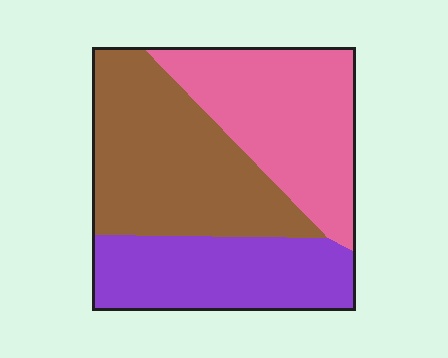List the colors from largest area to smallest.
From largest to smallest: brown, pink, purple.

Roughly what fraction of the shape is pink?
Pink covers around 35% of the shape.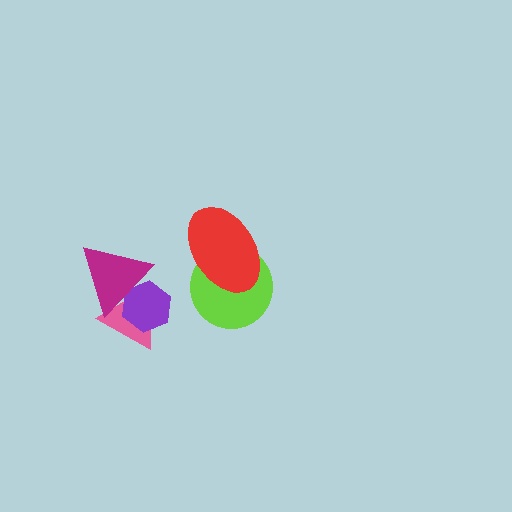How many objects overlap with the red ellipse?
1 object overlaps with the red ellipse.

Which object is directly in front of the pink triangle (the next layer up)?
The purple hexagon is directly in front of the pink triangle.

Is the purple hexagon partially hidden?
Yes, it is partially covered by another shape.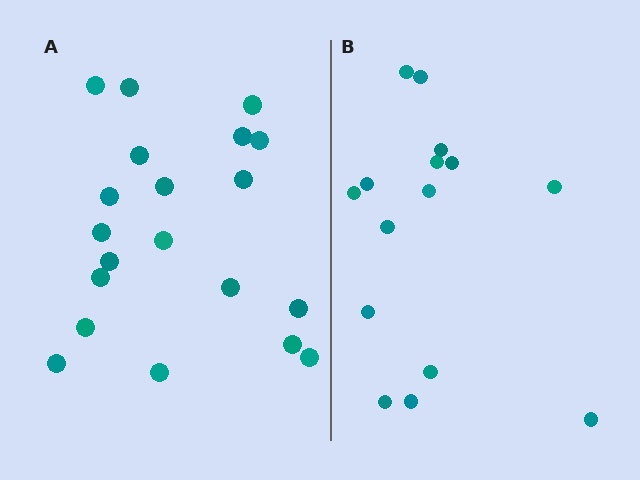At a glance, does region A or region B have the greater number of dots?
Region A (the left region) has more dots.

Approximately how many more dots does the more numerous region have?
Region A has about 5 more dots than region B.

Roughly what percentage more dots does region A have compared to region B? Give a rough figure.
About 35% more.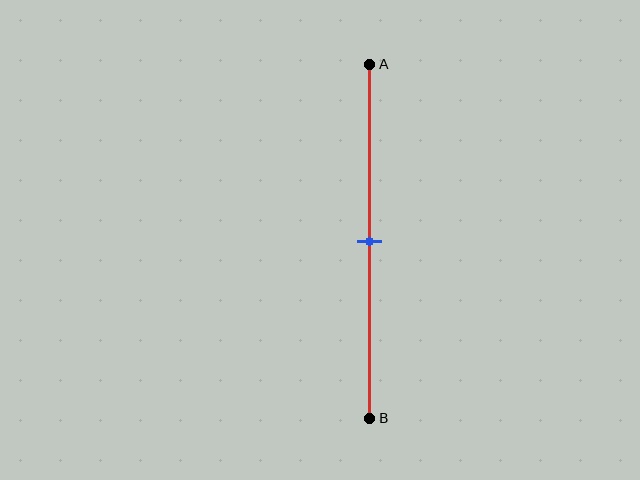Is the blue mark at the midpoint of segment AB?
Yes, the mark is approximately at the midpoint.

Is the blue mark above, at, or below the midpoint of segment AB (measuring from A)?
The blue mark is approximately at the midpoint of segment AB.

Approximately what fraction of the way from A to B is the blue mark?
The blue mark is approximately 50% of the way from A to B.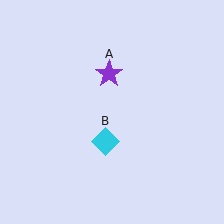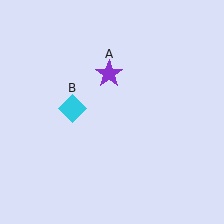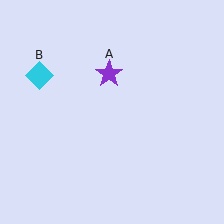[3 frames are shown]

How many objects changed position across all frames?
1 object changed position: cyan diamond (object B).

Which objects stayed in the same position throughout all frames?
Purple star (object A) remained stationary.